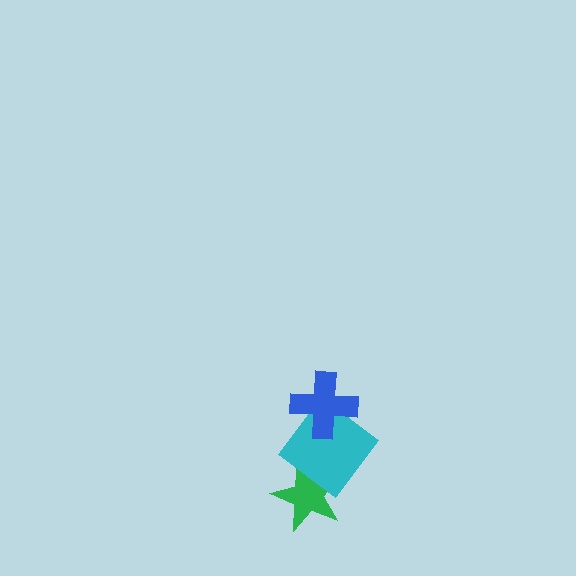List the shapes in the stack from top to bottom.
From top to bottom: the blue cross, the cyan diamond, the green star.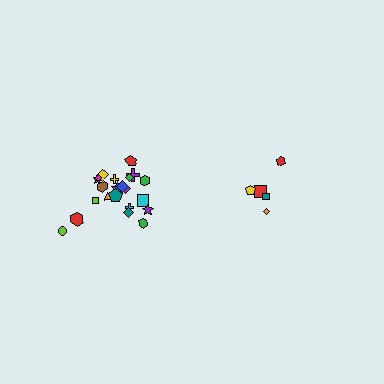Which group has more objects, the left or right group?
The left group.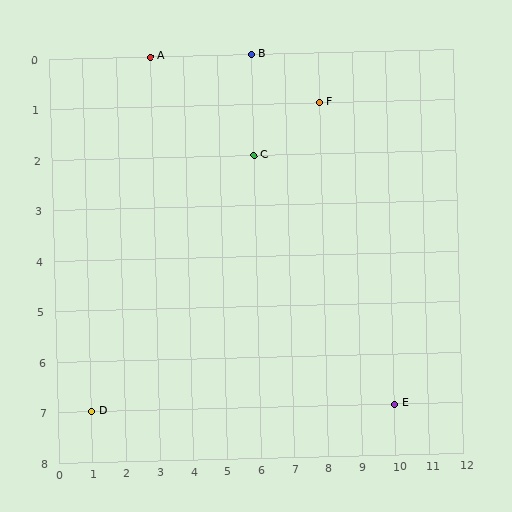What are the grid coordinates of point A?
Point A is at grid coordinates (3, 0).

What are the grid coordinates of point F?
Point F is at grid coordinates (8, 1).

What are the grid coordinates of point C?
Point C is at grid coordinates (6, 2).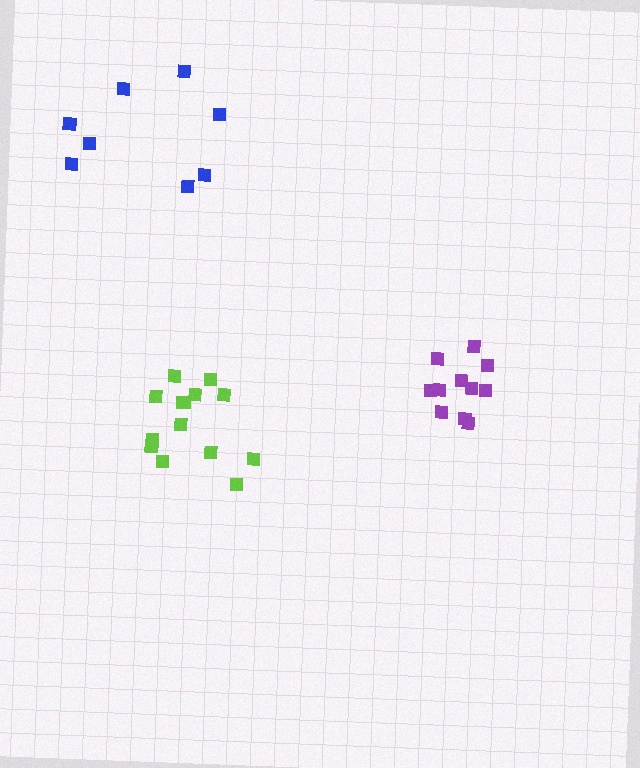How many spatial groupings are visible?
There are 3 spatial groupings.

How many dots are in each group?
Group 1: 14 dots, Group 2: 11 dots, Group 3: 8 dots (33 total).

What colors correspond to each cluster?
The clusters are colored: lime, purple, blue.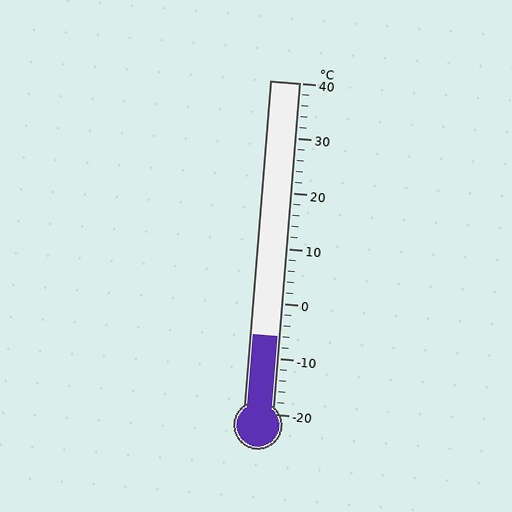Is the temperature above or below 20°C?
The temperature is below 20°C.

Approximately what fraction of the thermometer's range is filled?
The thermometer is filled to approximately 25% of its range.